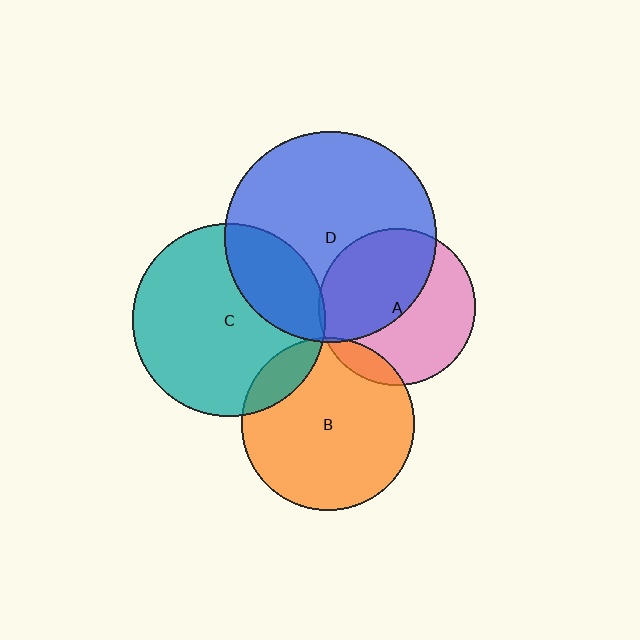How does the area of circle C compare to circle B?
Approximately 1.2 times.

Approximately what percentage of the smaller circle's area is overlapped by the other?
Approximately 50%.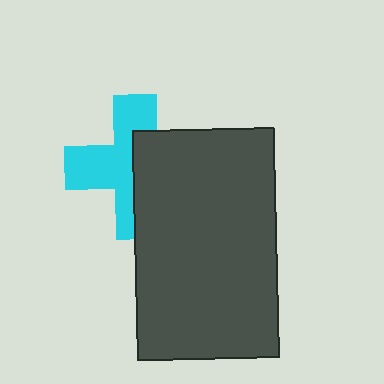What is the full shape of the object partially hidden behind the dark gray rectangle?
The partially hidden object is a cyan cross.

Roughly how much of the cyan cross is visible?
About half of it is visible (roughly 53%).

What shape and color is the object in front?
The object in front is a dark gray rectangle.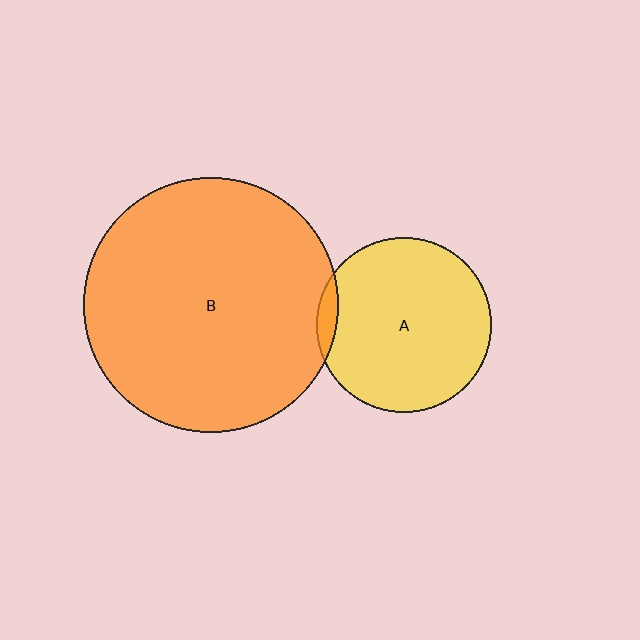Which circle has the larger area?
Circle B (orange).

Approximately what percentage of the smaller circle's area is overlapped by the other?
Approximately 5%.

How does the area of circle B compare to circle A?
Approximately 2.1 times.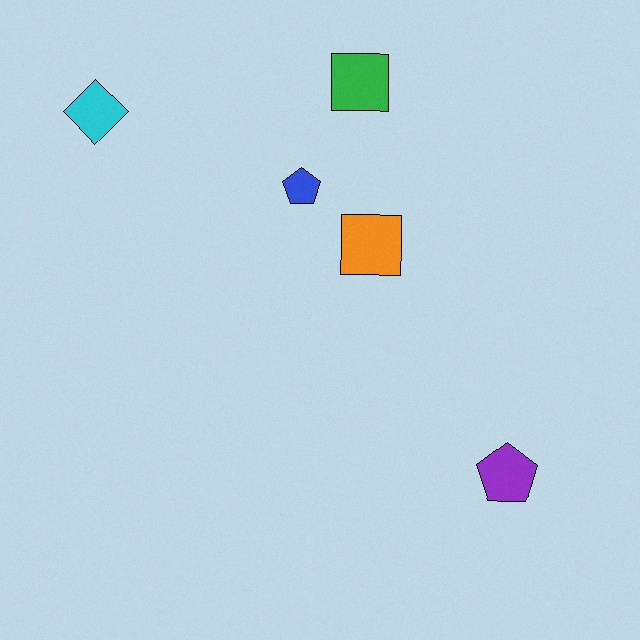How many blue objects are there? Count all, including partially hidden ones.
There is 1 blue object.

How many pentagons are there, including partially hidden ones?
There are 2 pentagons.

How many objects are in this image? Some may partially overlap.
There are 5 objects.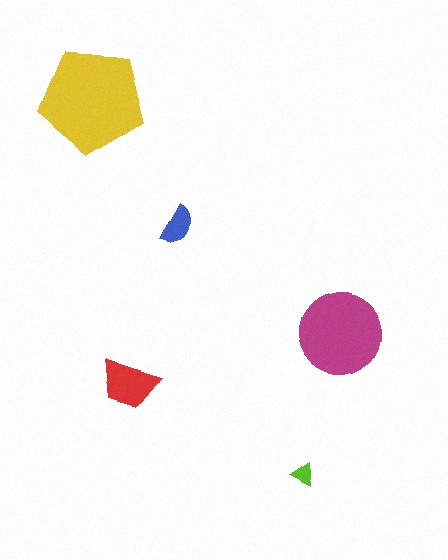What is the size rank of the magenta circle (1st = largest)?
2nd.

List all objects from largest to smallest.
The yellow pentagon, the magenta circle, the red trapezoid, the blue semicircle, the lime triangle.